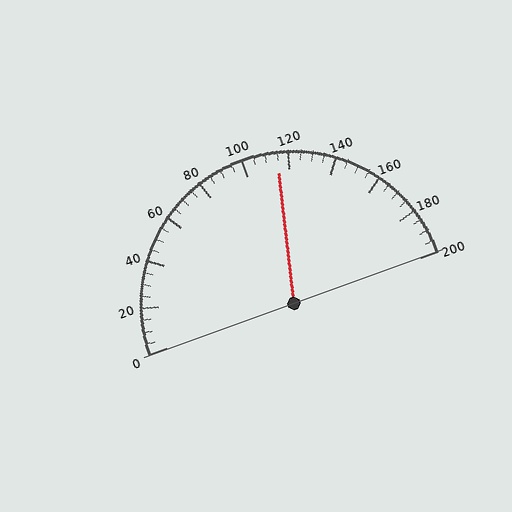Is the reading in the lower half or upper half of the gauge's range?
The reading is in the upper half of the range (0 to 200).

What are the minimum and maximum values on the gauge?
The gauge ranges from 0 to 200.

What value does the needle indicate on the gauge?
The needle indicates approximately 115.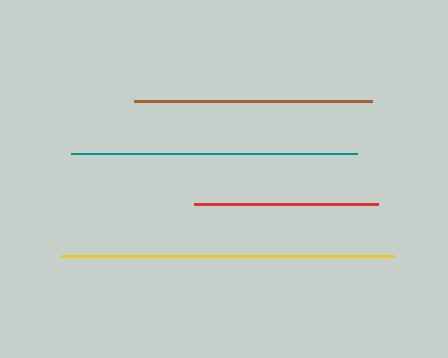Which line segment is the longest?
The yellow line is the longest at approximately 333 pixels.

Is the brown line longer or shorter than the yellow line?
The yellow line is longer than the brown line.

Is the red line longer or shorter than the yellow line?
The yellow line is longer than the red line.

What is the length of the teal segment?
The teal segment is approximately 286 pixels long.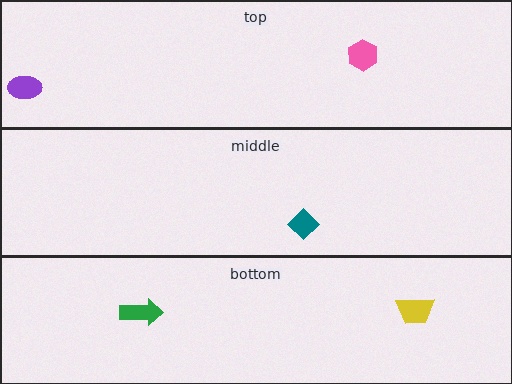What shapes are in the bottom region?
The yellow trapezoid, the green arrow.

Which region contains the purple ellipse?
The top region.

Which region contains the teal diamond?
The middle region.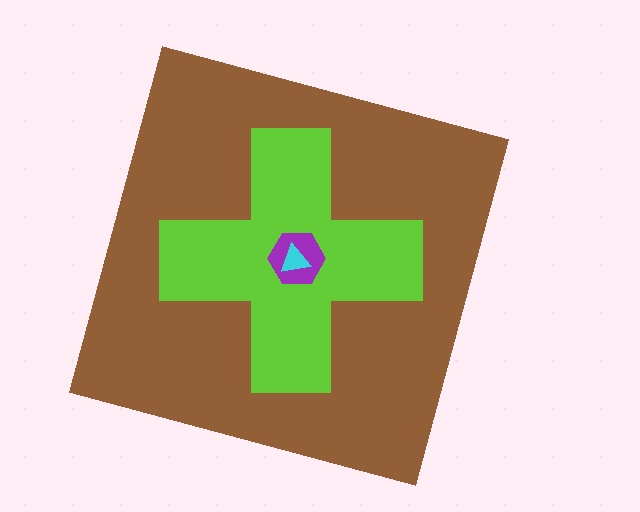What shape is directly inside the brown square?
The lime cross.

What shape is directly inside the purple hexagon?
The cyan triangle.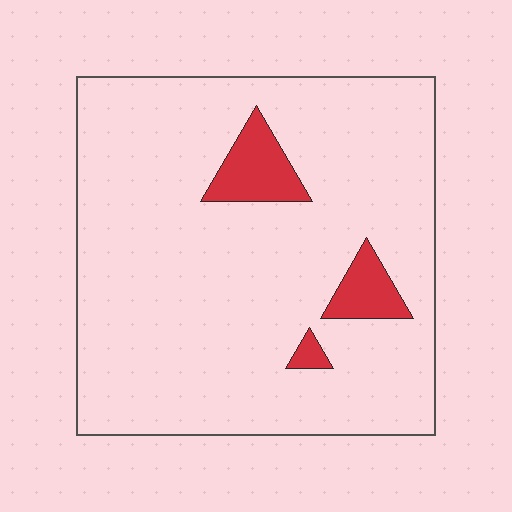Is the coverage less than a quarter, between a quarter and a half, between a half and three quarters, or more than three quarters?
Less than a quarter.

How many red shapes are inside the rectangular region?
3.